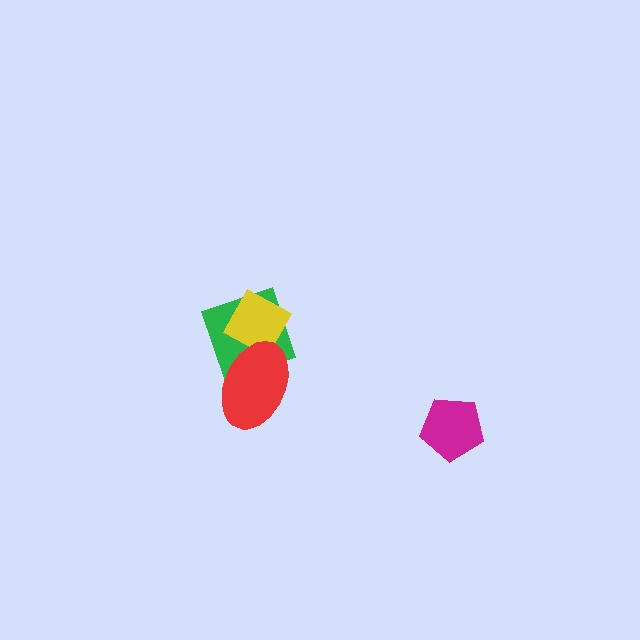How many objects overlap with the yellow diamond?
2 objects overlap with the yellow diamond.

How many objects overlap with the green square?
2 objects overlap with the green square.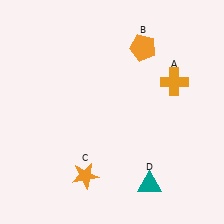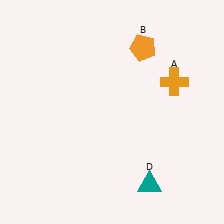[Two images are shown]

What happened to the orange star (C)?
The orange star (C) was removed in Image 2. It was in the bottom-left area of Image 1.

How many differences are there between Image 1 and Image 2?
There is 1 difference between the two images.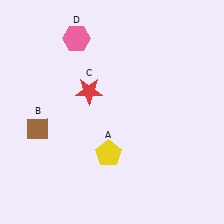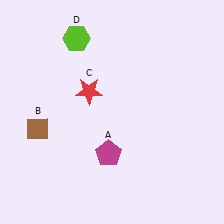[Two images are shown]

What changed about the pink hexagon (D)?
In Image 1, D is pink. In Image 2, it changed to lime.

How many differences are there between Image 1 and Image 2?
There are 2 differences between the two images.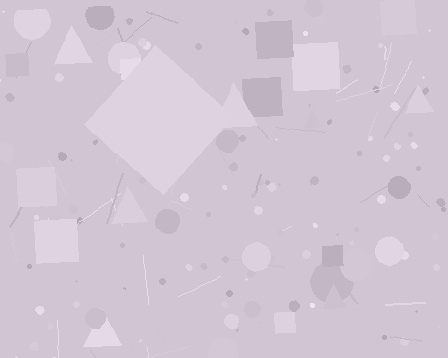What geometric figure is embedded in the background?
A diamond is embedded in the background.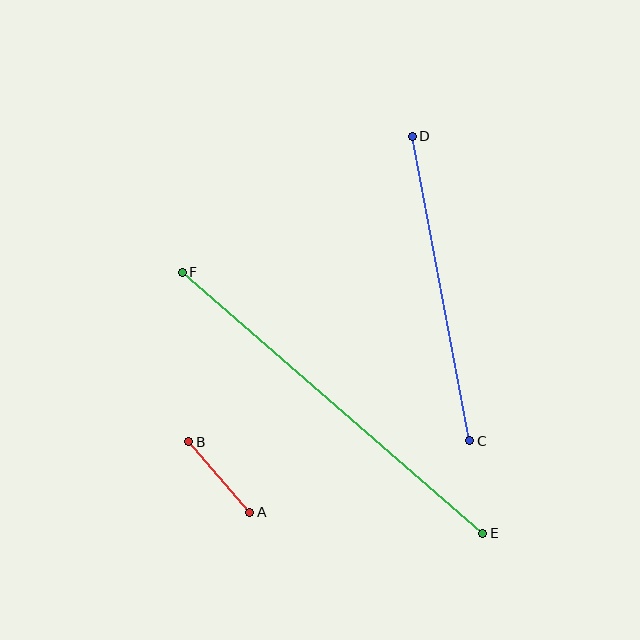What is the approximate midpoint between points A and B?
The midpoint is at approximately (219, 477) pixels.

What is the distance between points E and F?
The distance is approximately 398 pixels.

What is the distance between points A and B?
The distance is approximately 93 pixels.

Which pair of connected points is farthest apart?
Points E and F are farthest apart.